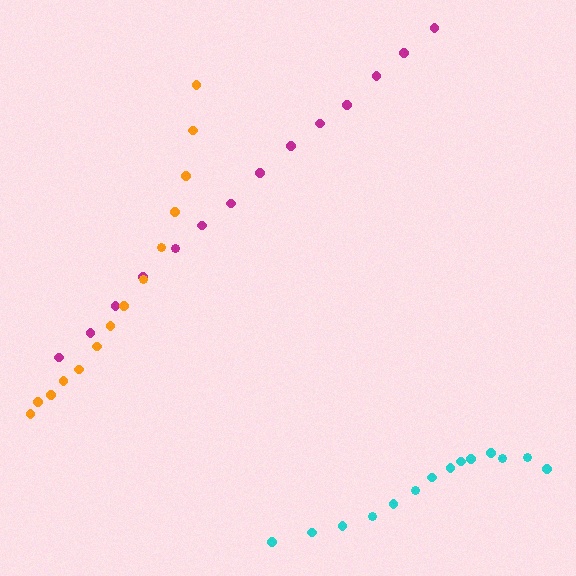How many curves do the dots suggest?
There are 3 distinct paths.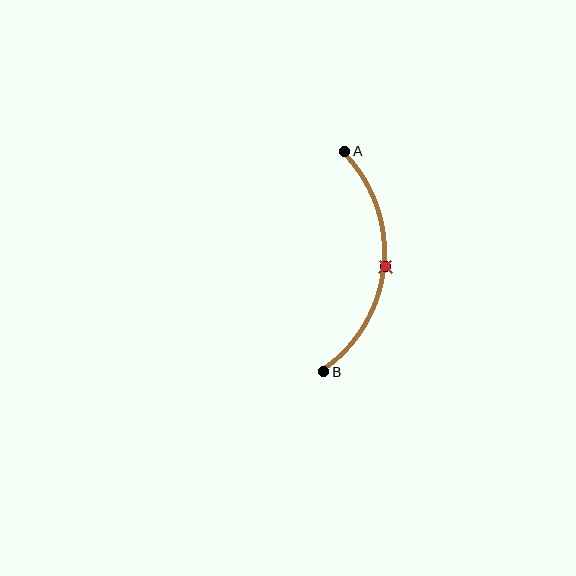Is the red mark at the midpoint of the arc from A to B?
Yes. The red mark lies on the arc at equal arc-length from both A and B — it is the arc midpoint.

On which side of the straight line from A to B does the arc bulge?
The arc bulges to the right of the straight line connecting A and B.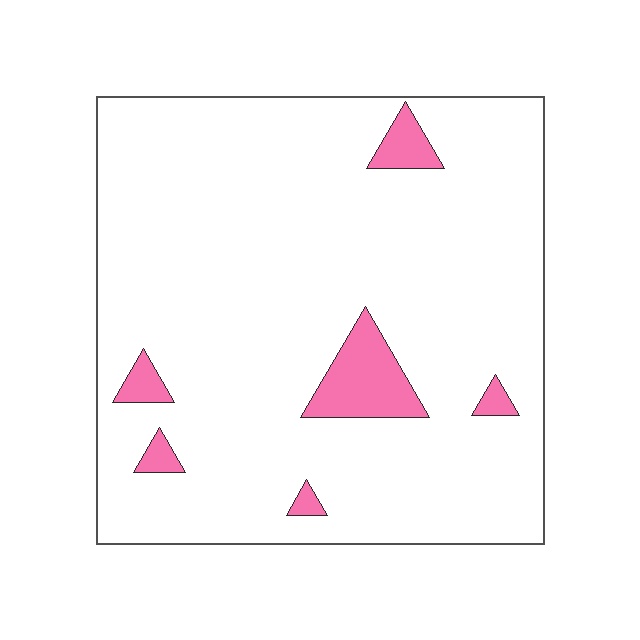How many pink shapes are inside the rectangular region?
6.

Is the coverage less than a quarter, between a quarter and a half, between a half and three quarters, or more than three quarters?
Less than a quarter.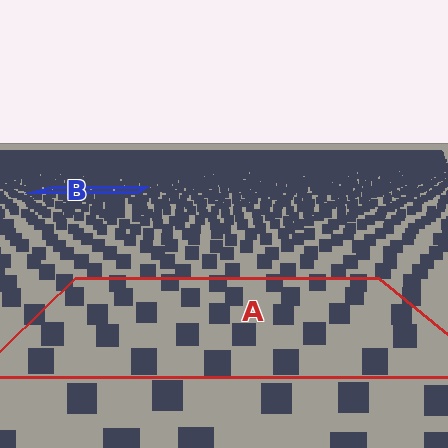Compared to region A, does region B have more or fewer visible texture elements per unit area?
Region B has more texture elements per unit area — they are packed more densely because it is farther away.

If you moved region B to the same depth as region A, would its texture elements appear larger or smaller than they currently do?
They would appear larger. At a closer depth, the same texture elements are projected at a bigger on-screen size.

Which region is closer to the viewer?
Region A is closer. The texture elements there are larger and more spread out.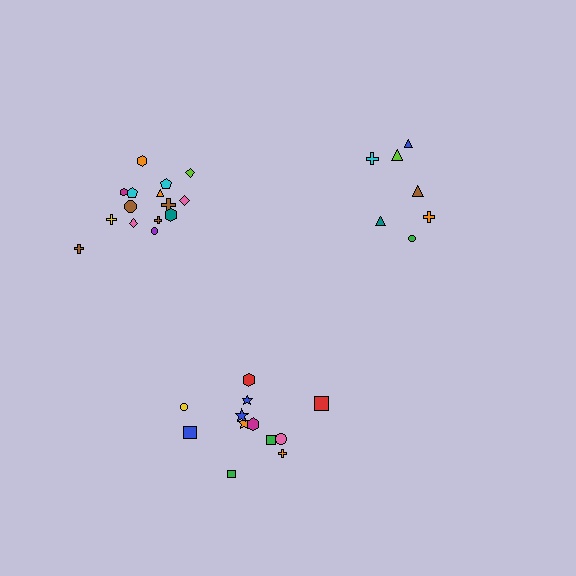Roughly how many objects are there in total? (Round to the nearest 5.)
Roughly 35 objects in total.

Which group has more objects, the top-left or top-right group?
The top-left group.